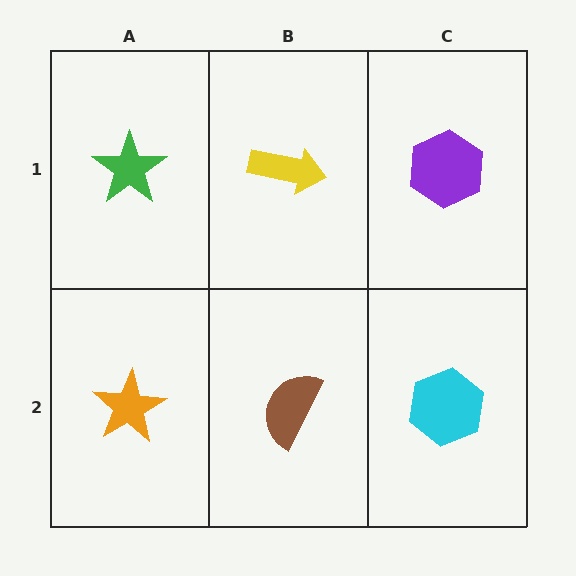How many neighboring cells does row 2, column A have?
2.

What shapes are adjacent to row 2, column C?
A purple hexagon (row 1, column C), a brown semicircle (row 2, column B).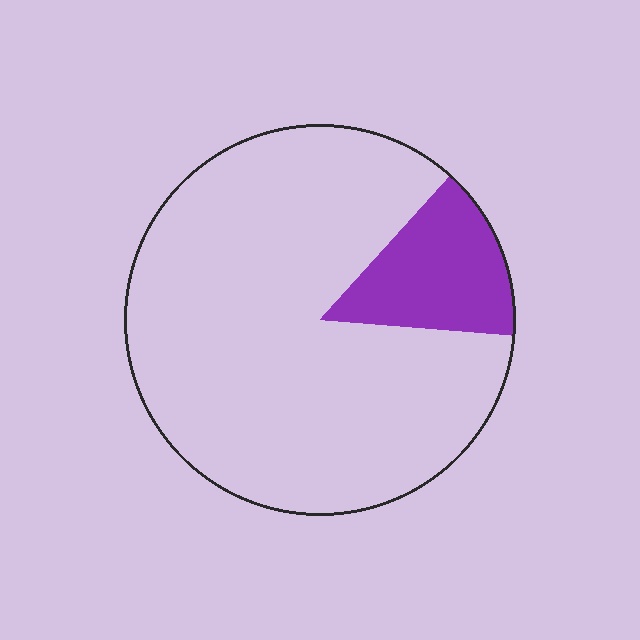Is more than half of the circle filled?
No.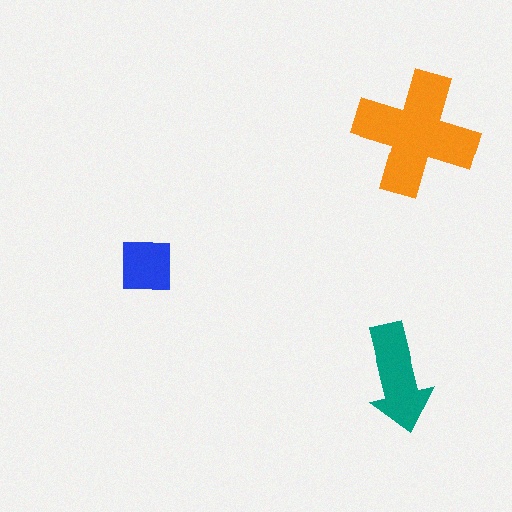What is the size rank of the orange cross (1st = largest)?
1st.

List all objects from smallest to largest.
The blue square, the teal arrow, the orange cross.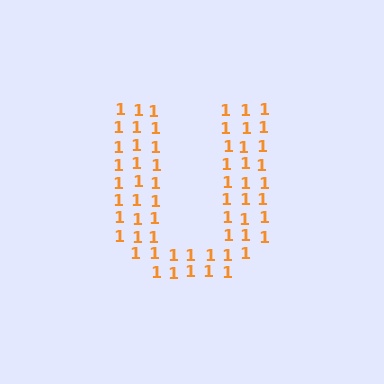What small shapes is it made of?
It is made of small digit 1's.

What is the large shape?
The large shape is the letter U.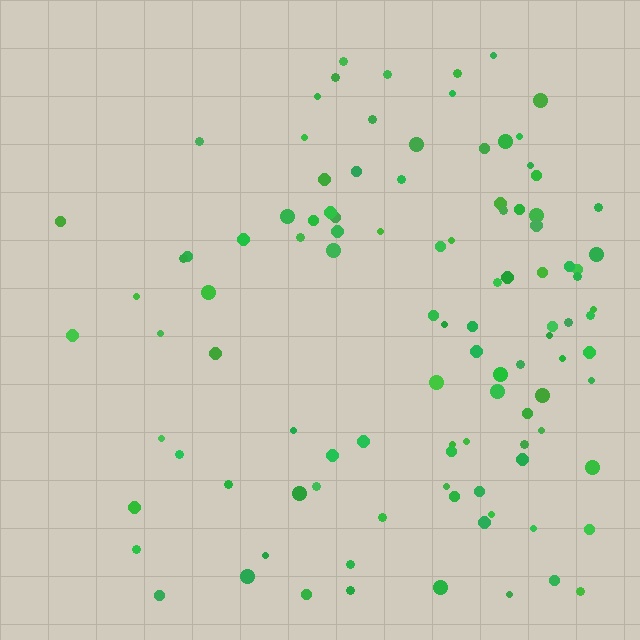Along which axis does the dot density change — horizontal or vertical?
Horizontal.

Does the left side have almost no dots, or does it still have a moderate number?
Still a moderate number, just noticeably fewer than the right.